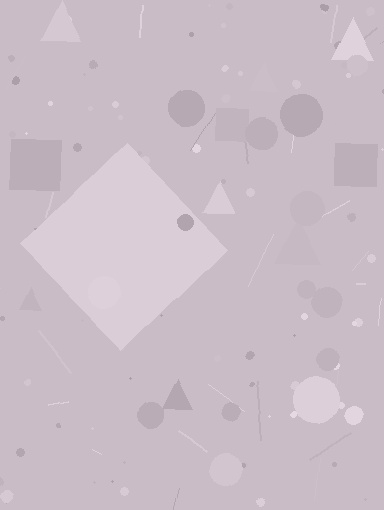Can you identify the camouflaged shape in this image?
The camouflaged shape is a diamond.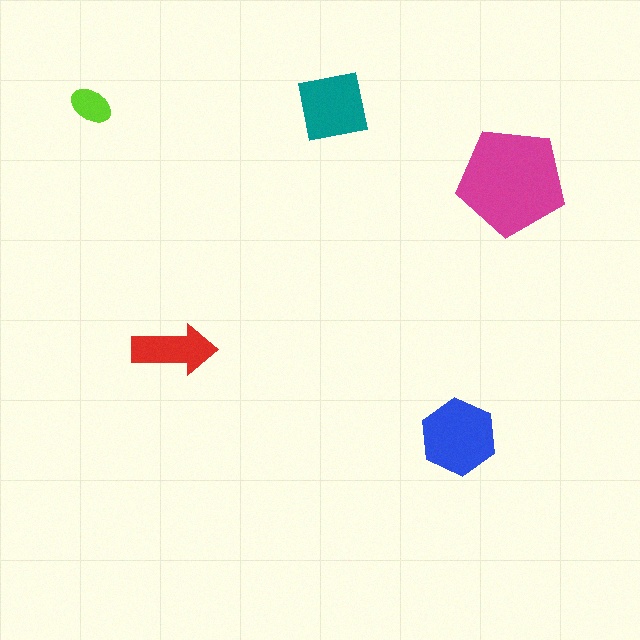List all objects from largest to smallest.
The magenta pentagon, the blue hexagon, the teal square, the red arrow, the lime ellipse.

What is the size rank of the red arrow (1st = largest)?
4th.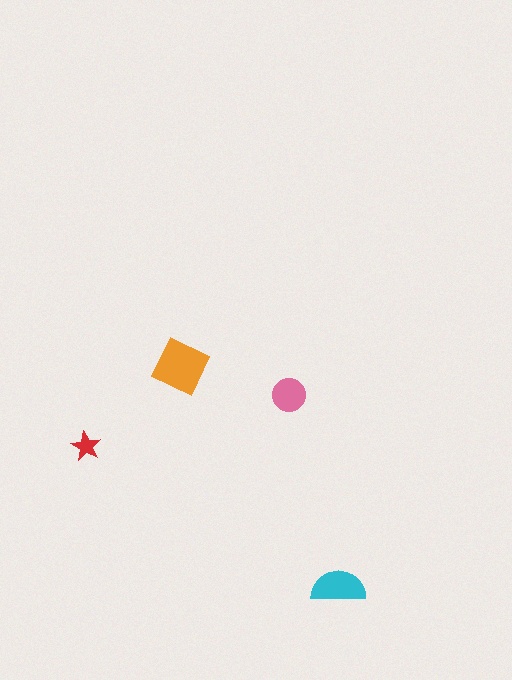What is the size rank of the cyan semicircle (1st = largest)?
2nd.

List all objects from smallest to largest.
The red star, the pink circle, the cyan semicircle, the orange diamond.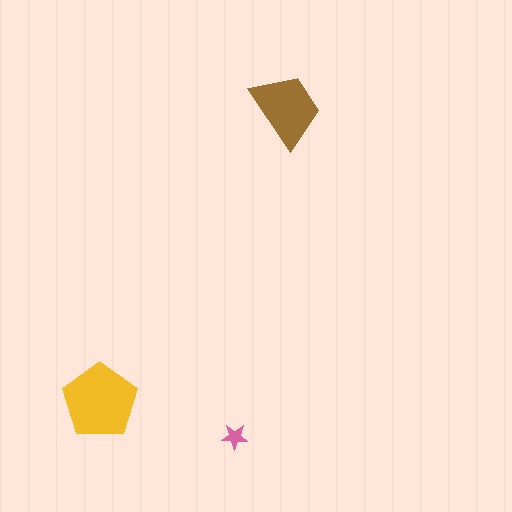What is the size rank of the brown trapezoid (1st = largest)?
2nd.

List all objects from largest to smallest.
The yellow pentagon, the brown trapezoid, the pink star.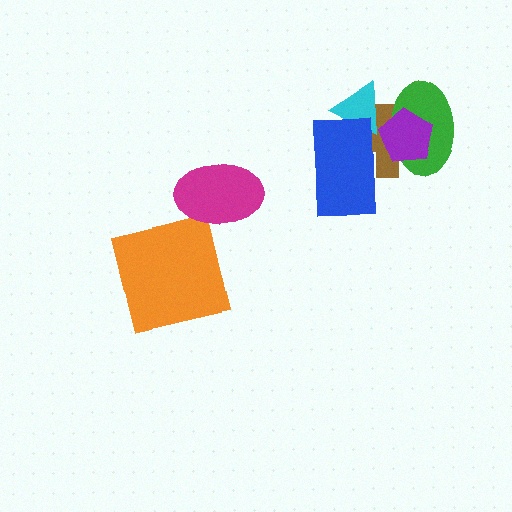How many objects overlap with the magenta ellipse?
0 objects overlap with the magenta ellipse.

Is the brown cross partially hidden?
Yes, it is partially covered by another shape.